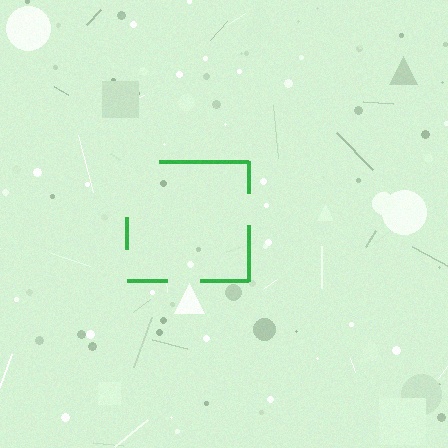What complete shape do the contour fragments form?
The contour fragments form a square.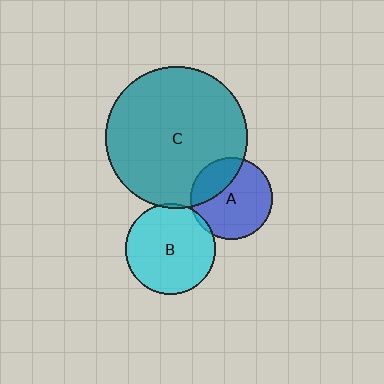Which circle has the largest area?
Circle C (teal).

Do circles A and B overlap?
Yes.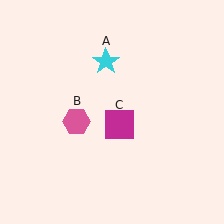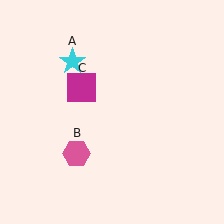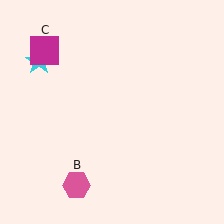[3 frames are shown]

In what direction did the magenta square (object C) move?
The magenta square (object C) moved up and to the left.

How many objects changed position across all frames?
3 objects changed position: cyan star (object A), pink hexagon (object B), magenta square (object C).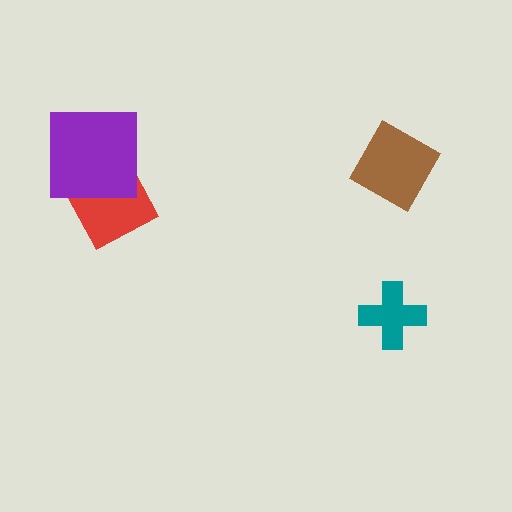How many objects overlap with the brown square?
0 objects overlap with the brown square.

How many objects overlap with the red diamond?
1 object overlaps with the red diamond.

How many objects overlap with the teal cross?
0 objects overlap with the teal cross.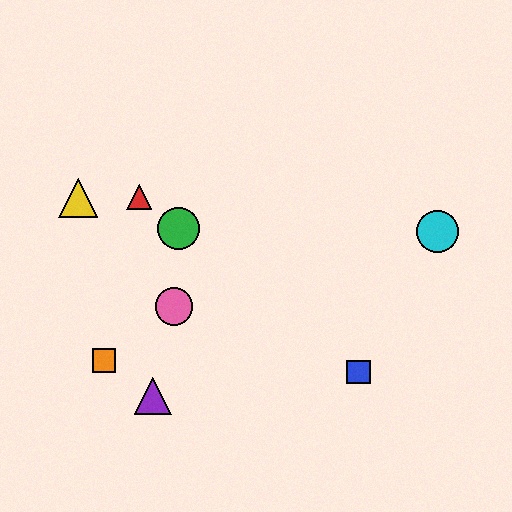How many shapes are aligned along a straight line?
3 shapes (the red triangle, the blue square, the green circle) are aligned along a straight line.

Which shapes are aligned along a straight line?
The red triangle, the blue square, the green circle are aligned along a straight line.